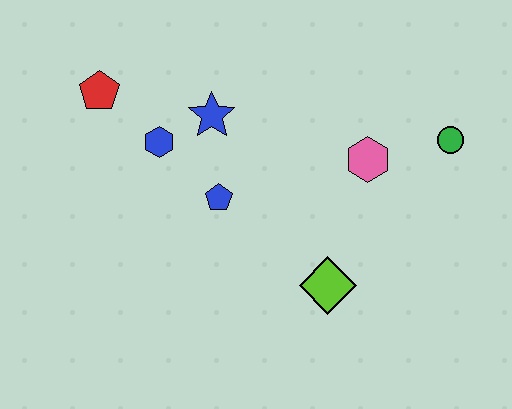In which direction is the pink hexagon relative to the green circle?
The pink hexagon is to the left of the green circle.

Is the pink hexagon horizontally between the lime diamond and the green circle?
Yes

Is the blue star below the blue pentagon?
No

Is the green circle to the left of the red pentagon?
No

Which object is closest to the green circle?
The pink hexagon is closest to the green circle.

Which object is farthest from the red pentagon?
The green circle is farthest from the red pentagon.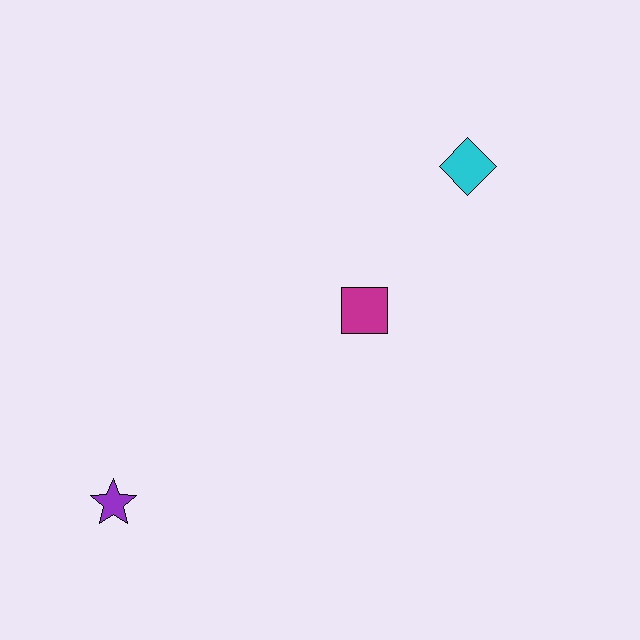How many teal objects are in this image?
There are no teal objects.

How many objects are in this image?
There are 3 objects.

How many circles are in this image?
There are no circles.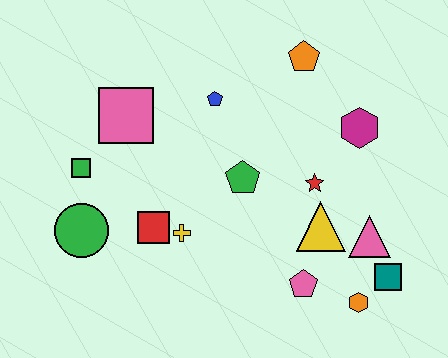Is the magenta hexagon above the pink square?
No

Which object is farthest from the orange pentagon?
The green circle is farthest from the orange pentagon.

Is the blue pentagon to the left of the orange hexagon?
Yes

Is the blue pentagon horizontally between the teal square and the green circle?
Yes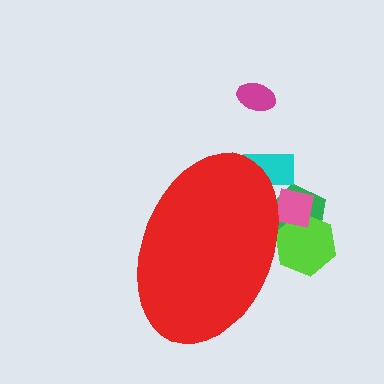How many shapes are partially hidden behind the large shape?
4 shapes are partially hidden.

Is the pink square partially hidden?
Yes, the pink square is partially hidden behind the red ellipse.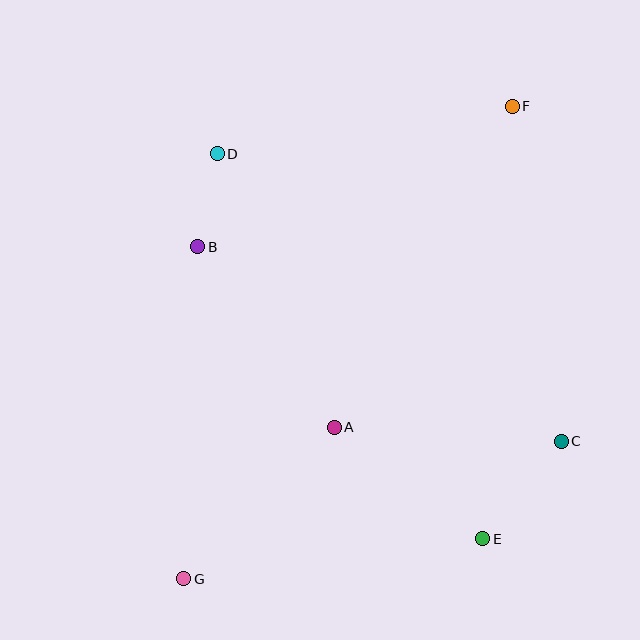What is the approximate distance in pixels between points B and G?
The distance between B and G is approximately 332 pixels.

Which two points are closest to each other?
Points B and D are closest to each other.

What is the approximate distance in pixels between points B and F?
The distance between B and F is approximately 345 pixels.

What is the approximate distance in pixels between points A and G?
The distance between A and G is approximately 214 pixels.